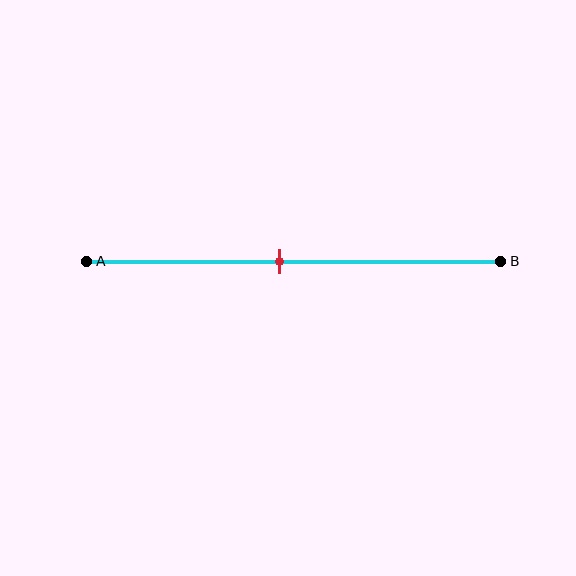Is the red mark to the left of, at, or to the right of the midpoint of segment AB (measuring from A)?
The red mark is to the left of the midpoint of segment AB.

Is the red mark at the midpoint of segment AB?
No, the mark is at about 45% from A, not at the 50% midpoint.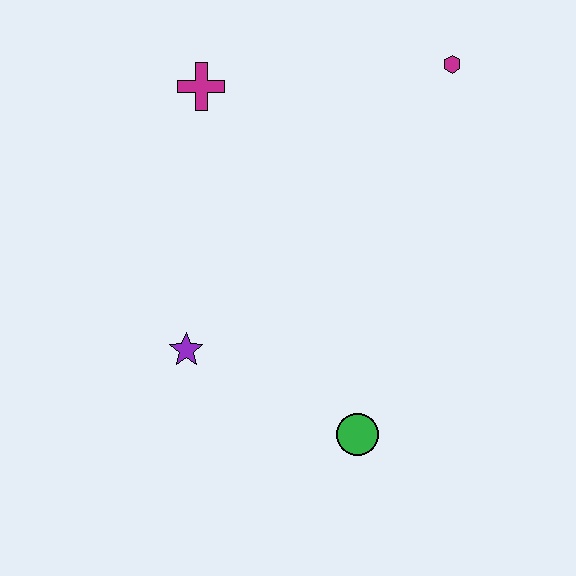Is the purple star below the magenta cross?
Yes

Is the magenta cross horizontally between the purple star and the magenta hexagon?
Yes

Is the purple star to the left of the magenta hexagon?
Yes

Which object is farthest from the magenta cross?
The green circle is farthest from the magenta cross.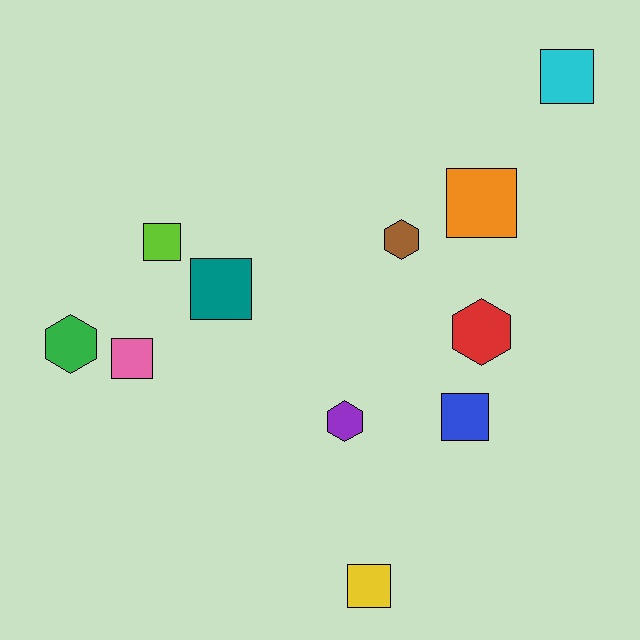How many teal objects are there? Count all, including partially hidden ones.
There is 1 teal object.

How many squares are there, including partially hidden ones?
There are 7 squares.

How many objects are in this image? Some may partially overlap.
There are 11 objects.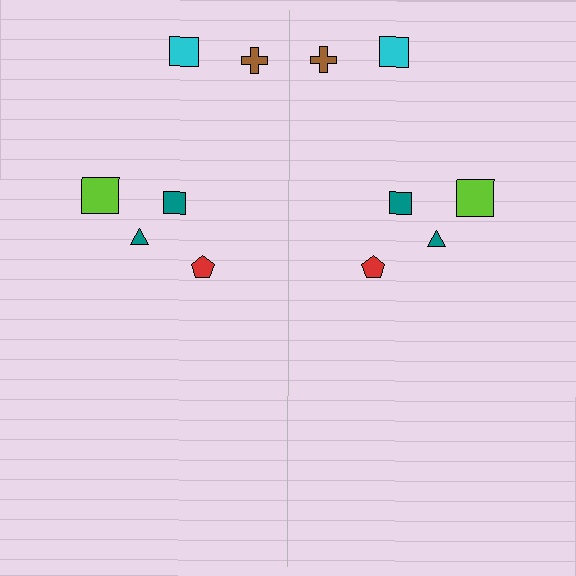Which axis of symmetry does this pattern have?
The pattern has a vertical axis of symmetry running through the center of the image.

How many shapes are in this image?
There are 12 shapes in this image.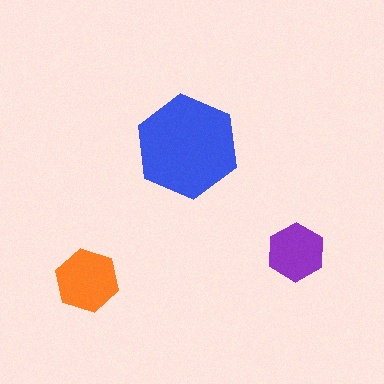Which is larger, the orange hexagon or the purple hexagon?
The orange one.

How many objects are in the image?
There are 3 objects in the image.